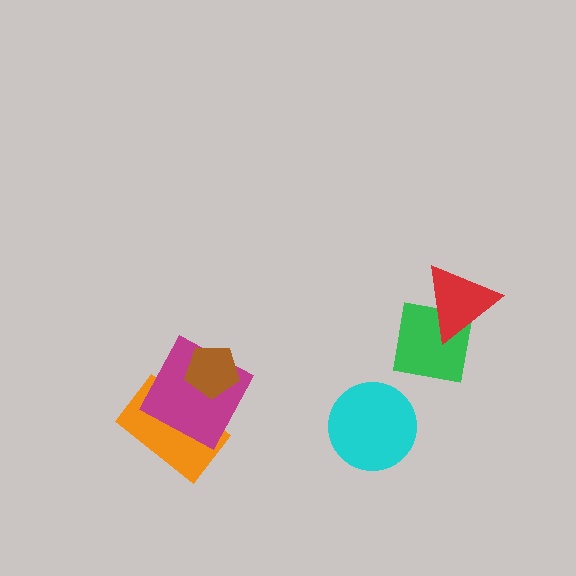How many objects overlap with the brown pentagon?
2 objects overlap with the brown pentagon.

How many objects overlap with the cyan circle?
0 objects overlap with the cyan circle.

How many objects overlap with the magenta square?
2 objects overlap with the magenta square.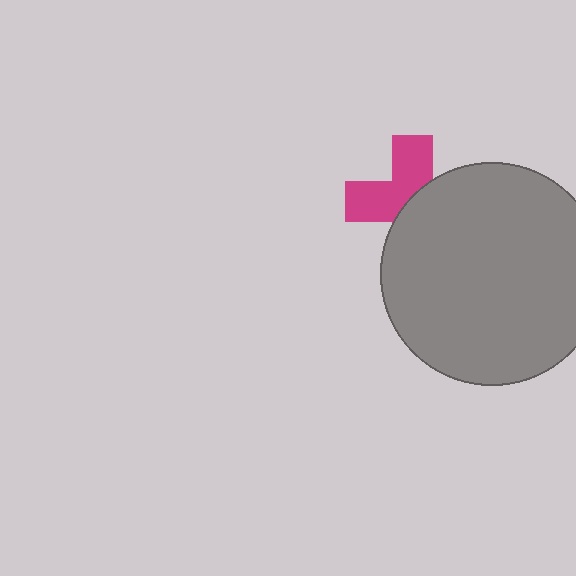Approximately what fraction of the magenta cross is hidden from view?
Roughly 52% of the magenta cross is hidden behind the gray circle.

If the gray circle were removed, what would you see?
You would see the complete magenta cross.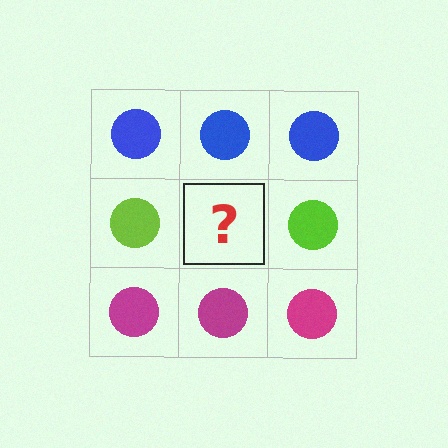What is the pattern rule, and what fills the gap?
The rule is that each row has a consistent color. The gap should be filled with a lime circle.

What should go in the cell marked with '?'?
The missing cell should contain a lime circle.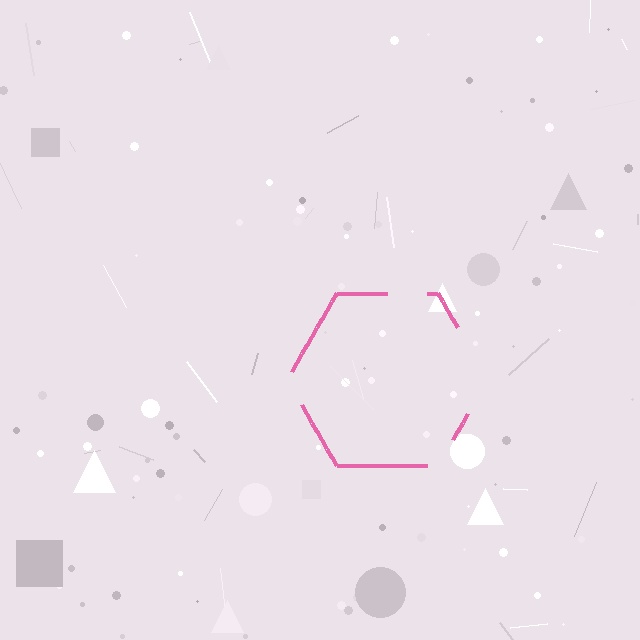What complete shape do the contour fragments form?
The contour fragments form a hexagon.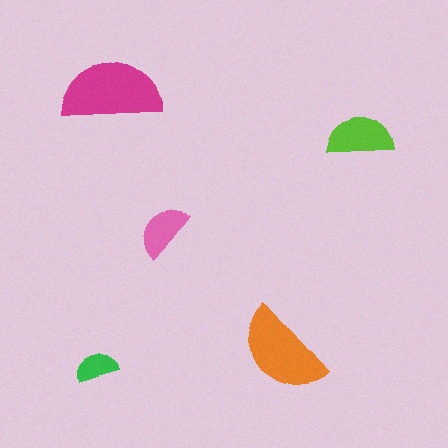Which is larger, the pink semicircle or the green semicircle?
The pink one.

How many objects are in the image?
There are 5 objects in the image.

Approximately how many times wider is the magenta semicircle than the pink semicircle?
About 2 times wider.